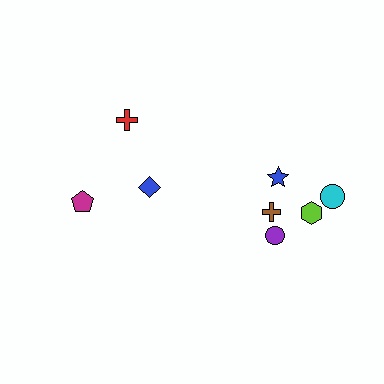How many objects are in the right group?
There are 5 objects.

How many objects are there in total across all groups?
There are 8 objects.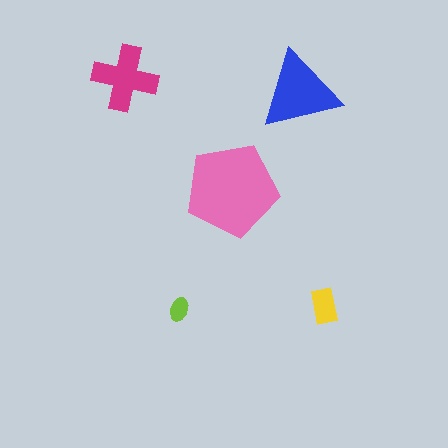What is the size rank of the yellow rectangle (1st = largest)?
4th.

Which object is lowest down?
The lime ellipse is bottommost.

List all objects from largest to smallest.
The pink pentagon, the blue triangle, the magenta cross, the yellow rectangle, the lime ellipse.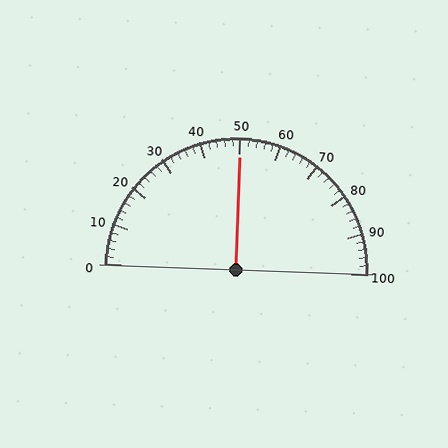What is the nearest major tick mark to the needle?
The nearest major tick mark is 50.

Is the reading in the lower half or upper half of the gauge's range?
The reading is in the upper half of the range (0 to 100).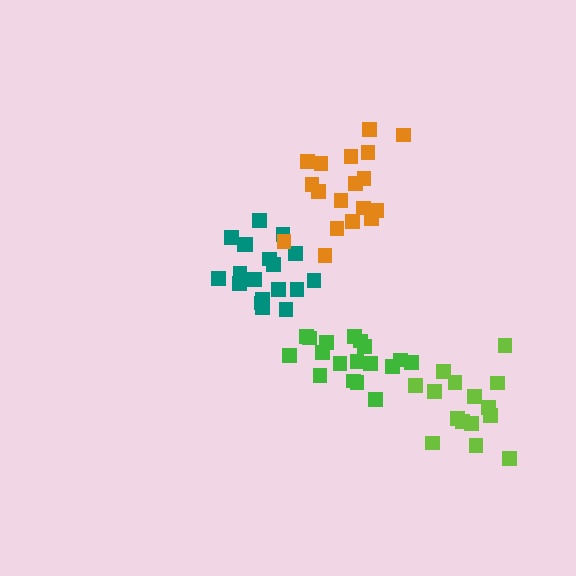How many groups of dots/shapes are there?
There are 4 groups.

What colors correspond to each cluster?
The clusters are colored: teal, orange, green, lime.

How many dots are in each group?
Group 1: 19 dots, Group 2: 18 dots, Group 3: 18 dots, Group 4: 15 dots (70 total).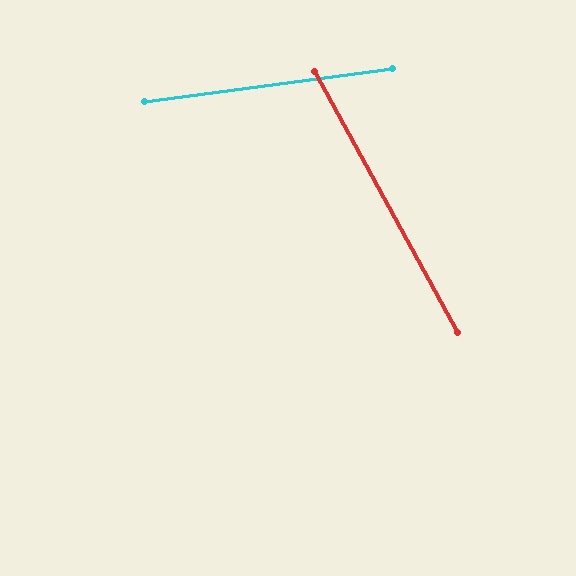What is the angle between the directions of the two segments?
Approximately 69 degrees.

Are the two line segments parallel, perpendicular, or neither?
Neither parallel nor perpendicular — they differ by about 69°.